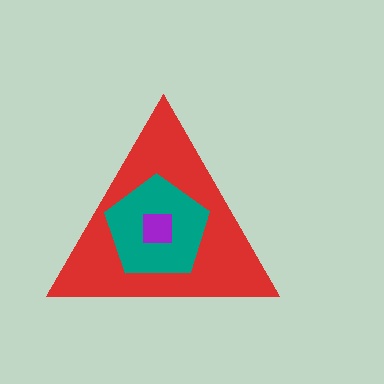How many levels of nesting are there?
3.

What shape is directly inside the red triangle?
The teal pentagon.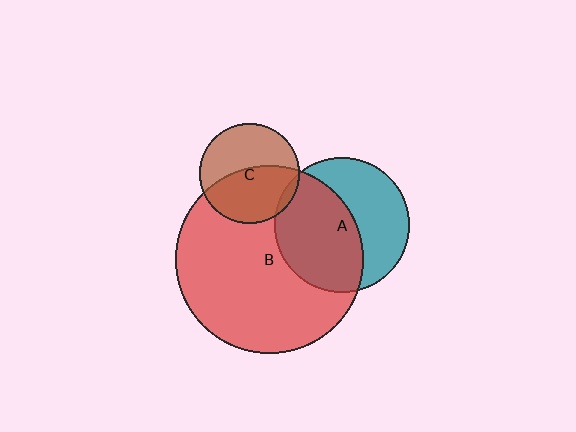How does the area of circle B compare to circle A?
Approximately 1.9 times.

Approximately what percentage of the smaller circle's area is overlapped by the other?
Approximately 55%.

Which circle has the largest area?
Circle B (red).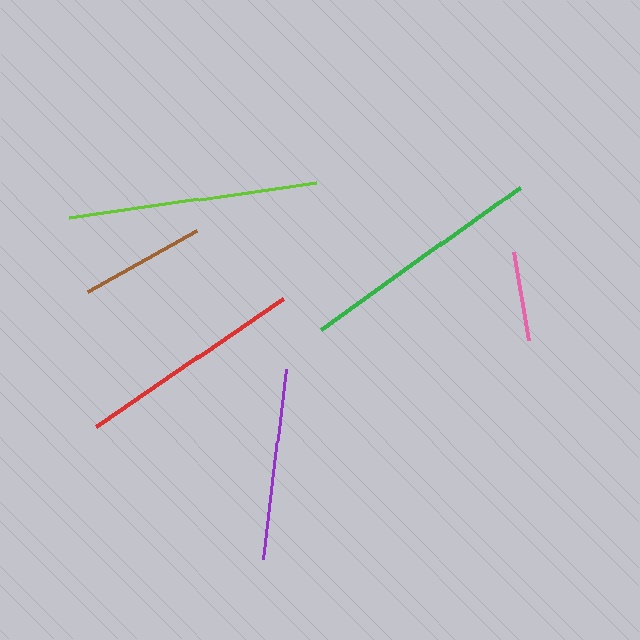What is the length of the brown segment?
The brown segment is approximately 125 pixels long.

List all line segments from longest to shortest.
From longest to shortest: lime, green, red, purple, brown, pink.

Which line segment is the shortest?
The pink line is the shortest at approximately 89 pixels.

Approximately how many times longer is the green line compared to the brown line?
The green line is approximately 2.0 times the length of the brown line.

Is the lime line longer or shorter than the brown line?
The lime line is longer than the brown line.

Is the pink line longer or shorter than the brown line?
The brown line is longer than the pink line.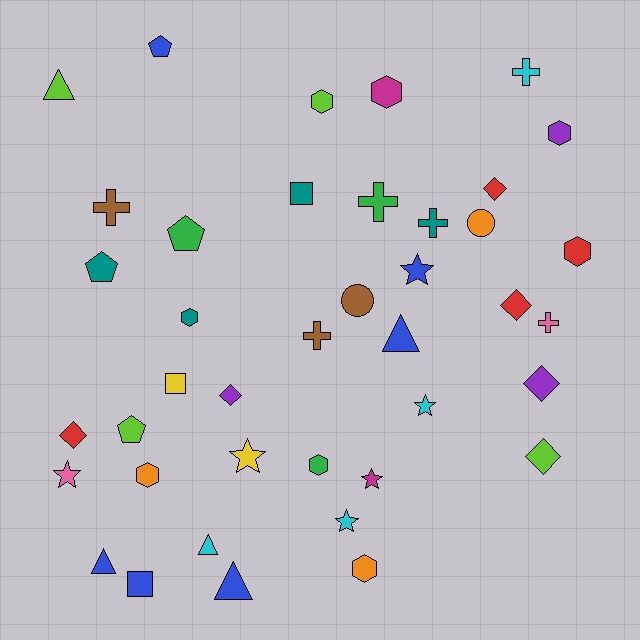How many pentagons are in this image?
There are 4 pentagons.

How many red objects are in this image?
There are 4 red objects.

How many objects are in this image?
There are 40 objects.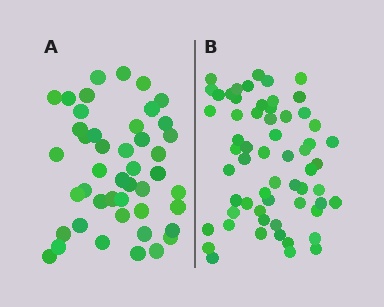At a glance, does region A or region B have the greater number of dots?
Region B (the right region) has more dots.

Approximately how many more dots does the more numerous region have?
Region B has approximately 15 more dots than region A.